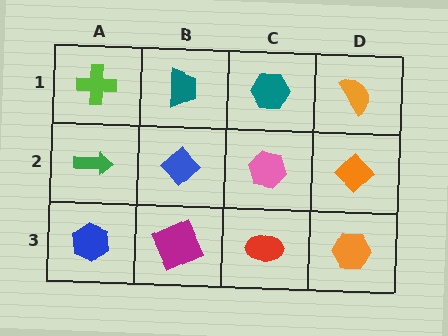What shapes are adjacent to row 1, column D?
An orange diamond (row 2, column D), a teal hexagon (row 1, column C).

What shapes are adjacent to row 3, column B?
A blue diamond (row 2, column B), a blue hexagon (row 3, column A), a red ellipse (row 3, column C).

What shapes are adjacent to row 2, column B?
A teal trapezoid (row 1, column B), a magenta square (row 3, column B), a green arrow (row 2, column A), a pink hexagon (row 2, column C).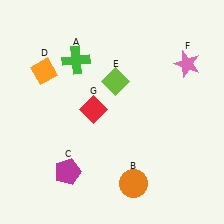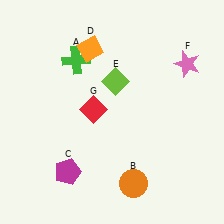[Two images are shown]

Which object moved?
The orange diamond (D) moved right.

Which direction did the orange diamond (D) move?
The orange diamond (D) moved right.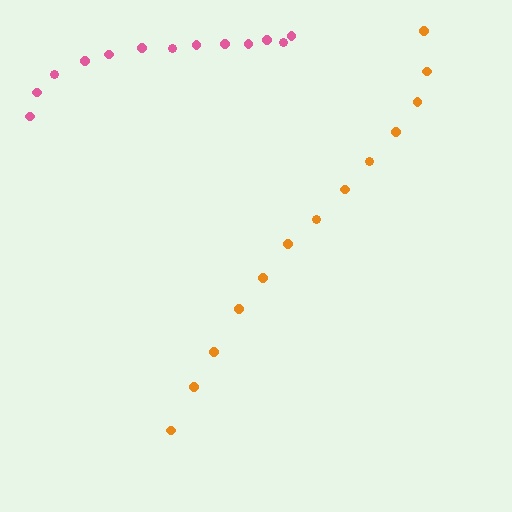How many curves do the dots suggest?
There are 2 distinct paths.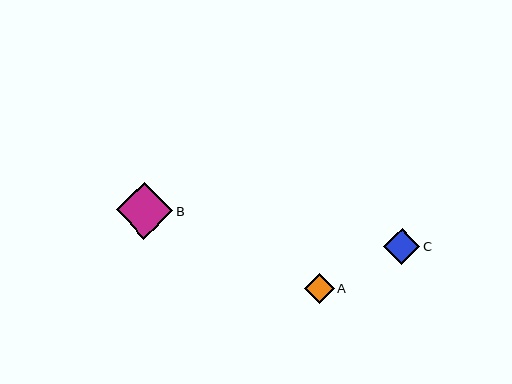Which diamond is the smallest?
Diamond A is the smallest with a size of approximately 30 pixels.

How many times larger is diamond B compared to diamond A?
Diamond B is approximately 1.9 times the size of diamond A.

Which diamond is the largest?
Diamond B is the largest with a size of approximately 57 pixels.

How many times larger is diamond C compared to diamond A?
Diamond C is approximately 1.2 times the size of diamond A.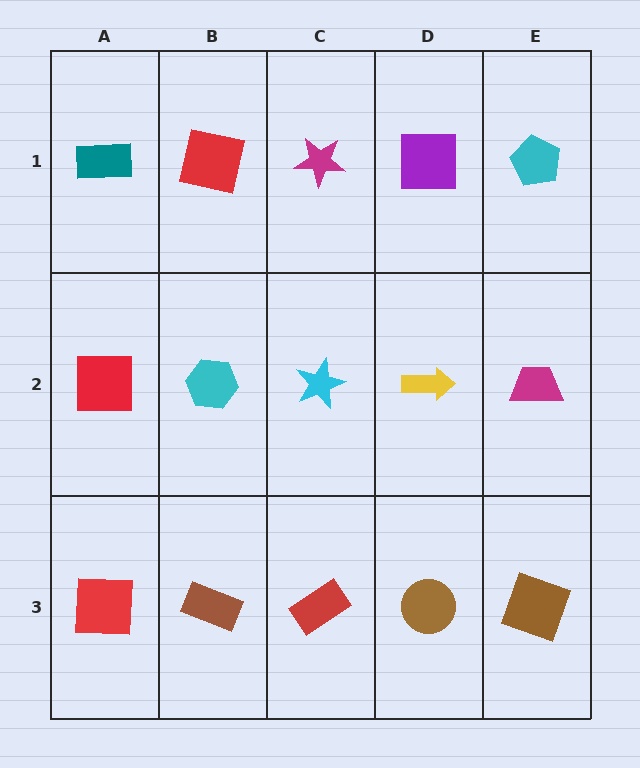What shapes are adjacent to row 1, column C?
A cyan star (row 2, column C), a red square (row 1, column B), a purple square (row 1, column D).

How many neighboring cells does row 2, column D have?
4.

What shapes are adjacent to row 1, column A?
A red square (row 2, column A), a red square (row 1, column B).